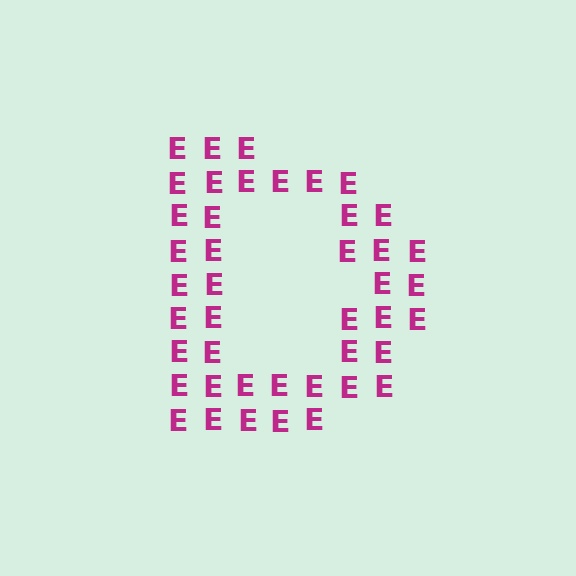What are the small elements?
The small elements are letter E's.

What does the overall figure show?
The overall figure shows the letter D.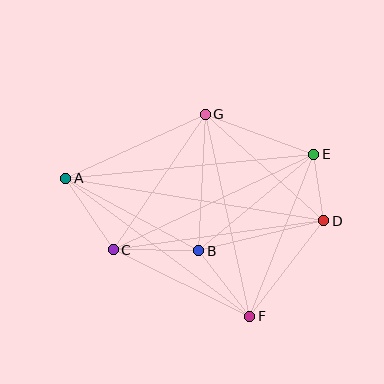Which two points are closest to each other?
Points D and E are closest to each other.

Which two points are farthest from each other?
Points A and D are farthest from each other.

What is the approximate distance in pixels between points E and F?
The distance between E and F is approximately 174 pixels.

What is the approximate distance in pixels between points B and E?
The distance between B and E is approximately 150 pixels.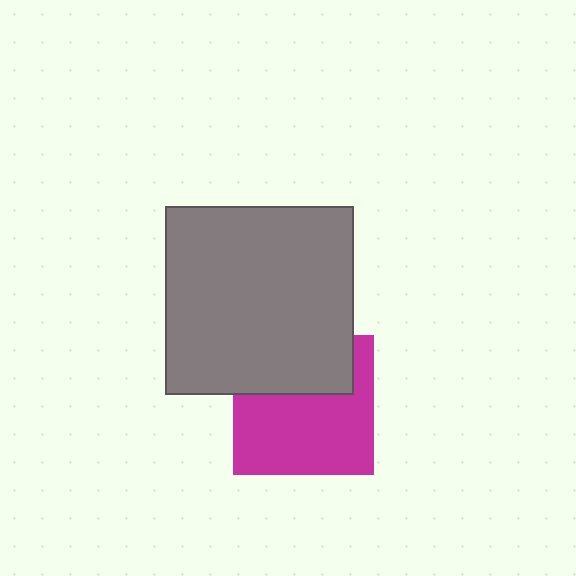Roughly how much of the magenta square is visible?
About half of it is visible (roughly 63%).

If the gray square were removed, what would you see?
You would see the complete magenta square.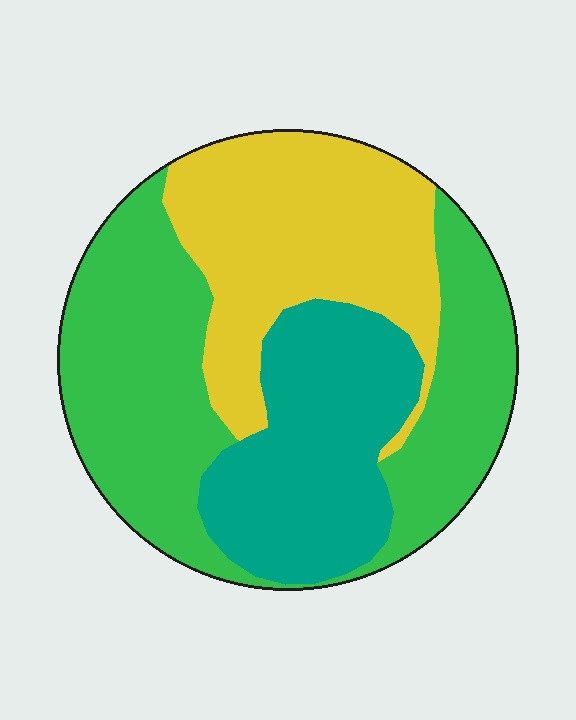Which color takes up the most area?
Green, at roughly 45%.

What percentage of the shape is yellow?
Yellow covers about 30% of the shape.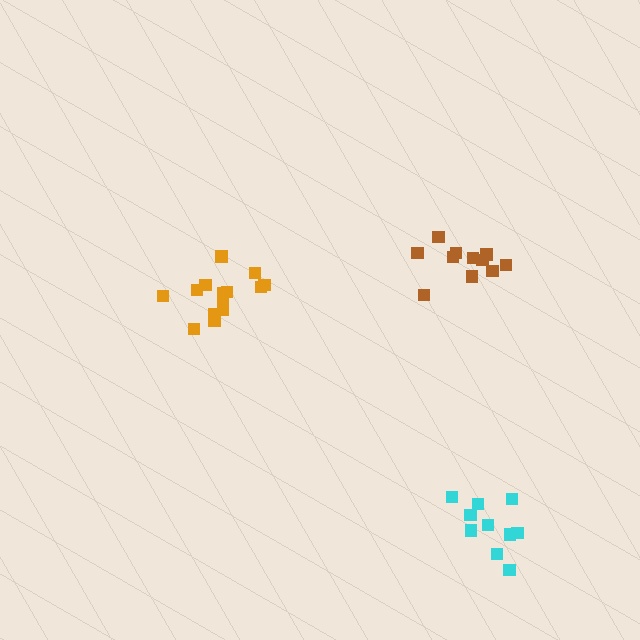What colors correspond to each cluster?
The clusters are colored: cyan, brown, orange.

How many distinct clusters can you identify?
There are 3 distinct clusters.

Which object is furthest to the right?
The cyan cluster is rightmost.